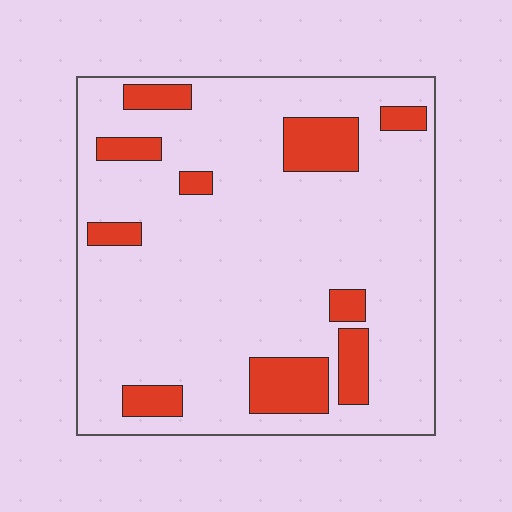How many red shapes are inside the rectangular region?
10.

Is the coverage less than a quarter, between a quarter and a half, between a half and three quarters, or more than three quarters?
Less than a quarter.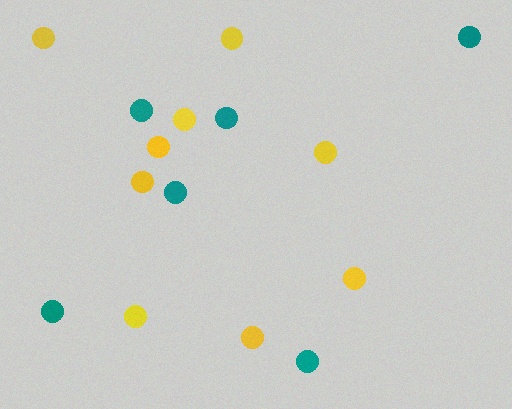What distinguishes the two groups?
There are 2 groups: one group of yellow circles (9) and one group of teal circles (6).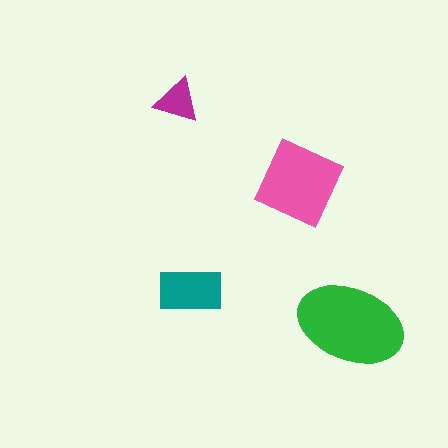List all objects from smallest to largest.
The magenta triangle, the teal rectangle, the pink diamond, the green ellipse.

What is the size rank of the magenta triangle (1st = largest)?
4th.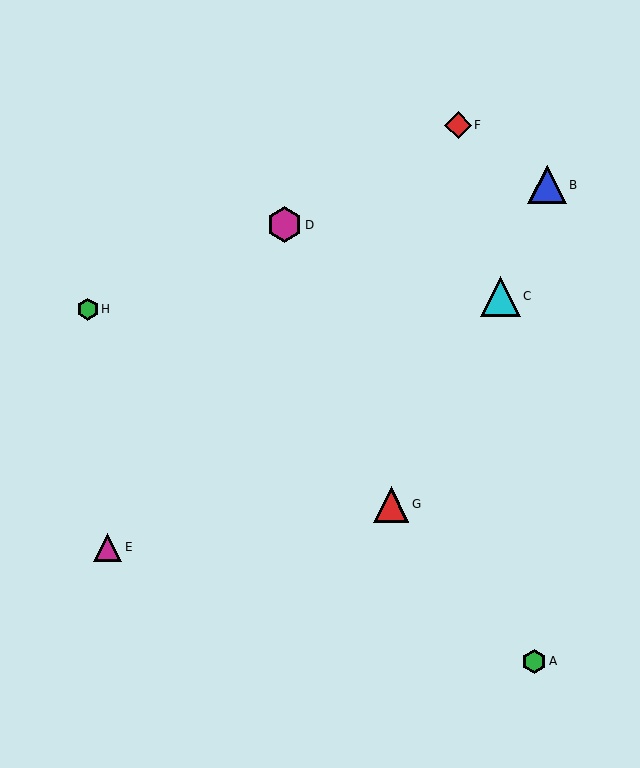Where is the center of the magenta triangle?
The center of the magenta triangle is at (108, 547).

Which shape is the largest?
The cyan triangle (labeled C) is the largest.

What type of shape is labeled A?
Shape A is a green hexagon.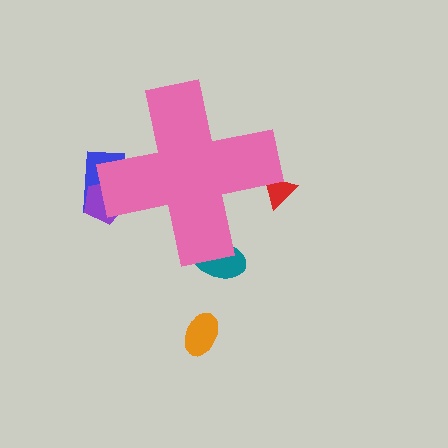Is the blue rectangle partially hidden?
Yes, the blue rectangle is partially hidden behind the pink cross.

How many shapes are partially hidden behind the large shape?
4 shapes are partially hidden.